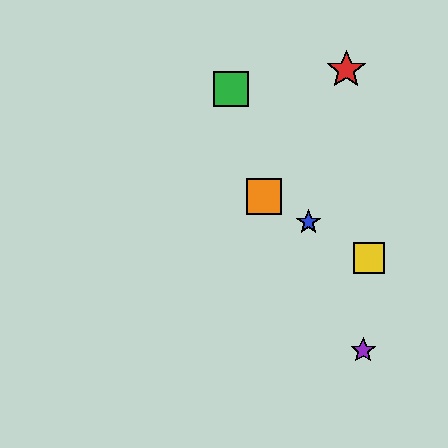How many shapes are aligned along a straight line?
3 shapes (the blue star, the yellow square, the orange square) are aligned along a straight line.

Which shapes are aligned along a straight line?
The blue star, the yellow square, the orange square are aligned along a straight line.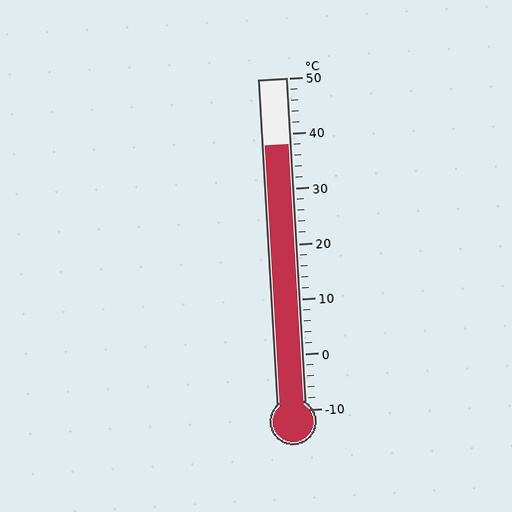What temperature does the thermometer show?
The thermometer shows approximately 38°C.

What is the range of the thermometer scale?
The thermometer scale ranges from -10°C to 50°C.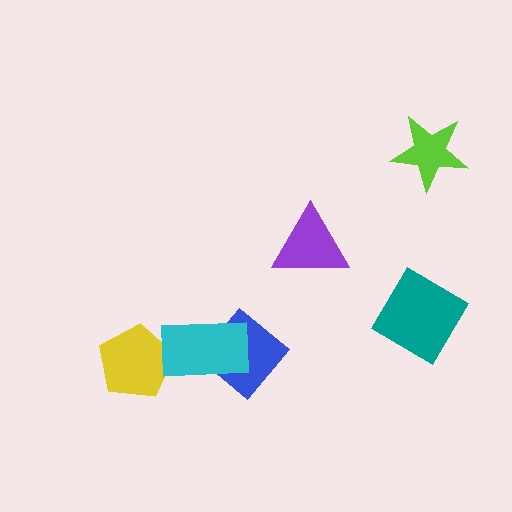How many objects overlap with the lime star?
0 objects overlap with the lime star.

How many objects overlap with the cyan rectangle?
2 objects overlap with the cyan rectangle.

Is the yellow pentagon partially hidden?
Yes, it is partially covered by another shape.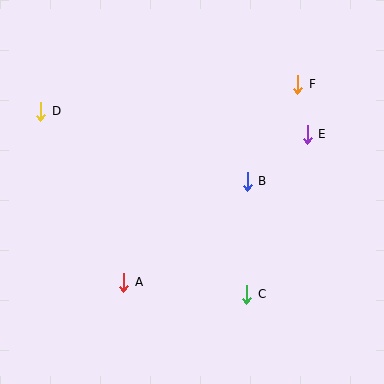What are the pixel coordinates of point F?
Point F is at (298, 84).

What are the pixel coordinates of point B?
Point B is at (247, 181).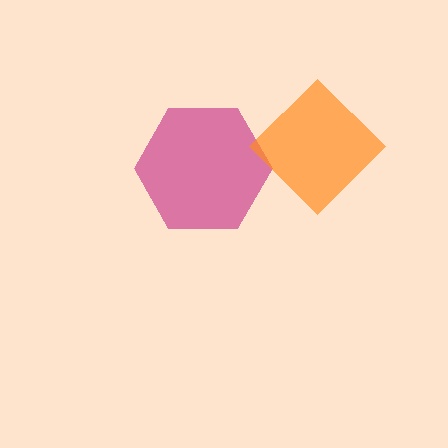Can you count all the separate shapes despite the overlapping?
Yes, there are 2 separate shapes.